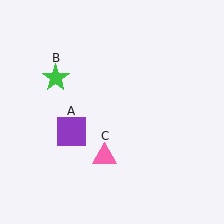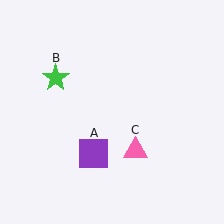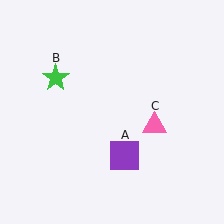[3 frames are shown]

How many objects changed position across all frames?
2 objects changed position: purple square (object A), pink triangle (object C).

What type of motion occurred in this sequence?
The purple square (object A), pink triangle (object C) rotated counterclockwise around the center of the scene.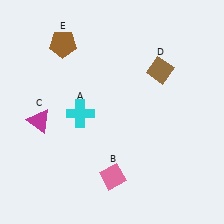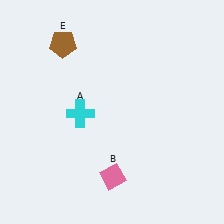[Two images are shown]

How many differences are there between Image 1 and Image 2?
There are 2 differences between the two images.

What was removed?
The magenta triangle (C), the brown diamond (D) were removed in Image 2.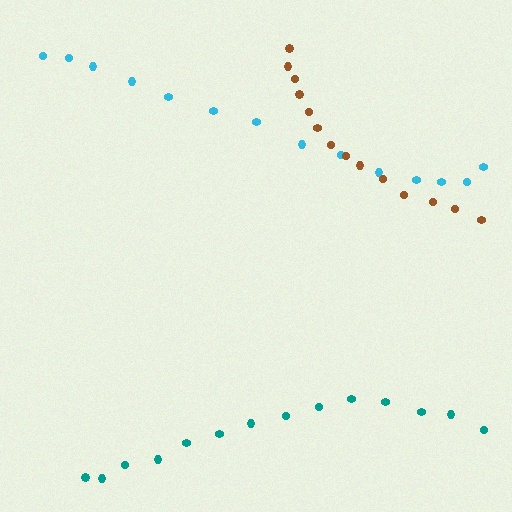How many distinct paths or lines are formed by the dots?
There are 3 distinct paths.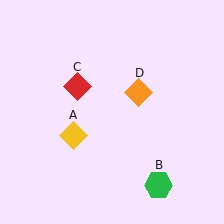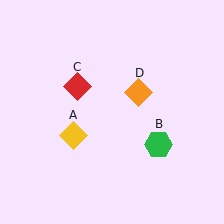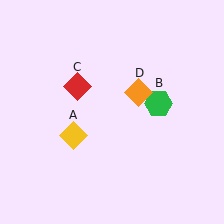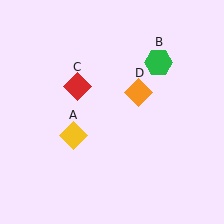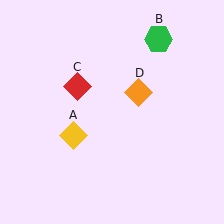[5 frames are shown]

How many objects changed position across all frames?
1 object changed position: green hexagon (object B).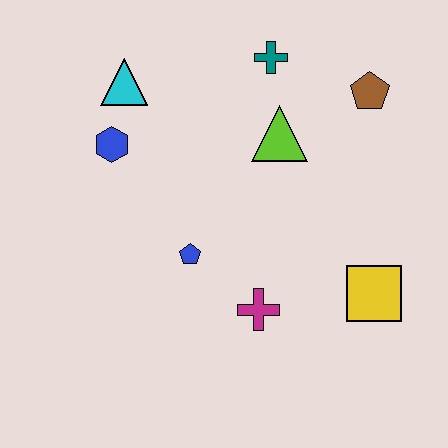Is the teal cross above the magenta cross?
Yes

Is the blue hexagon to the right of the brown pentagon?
No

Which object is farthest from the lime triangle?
The yellow square is farthest from the lime triangle.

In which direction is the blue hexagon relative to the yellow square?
The blue hexagon is to the left of the yellow square.